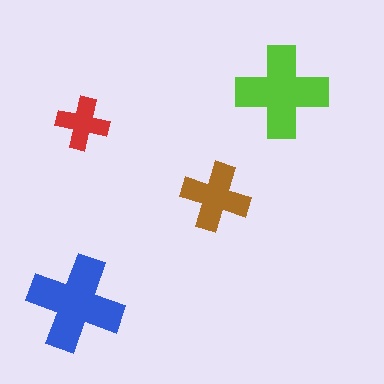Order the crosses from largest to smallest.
the blue one, the lime one, the brown one, the red one.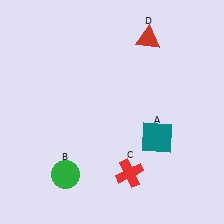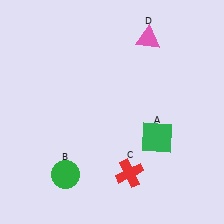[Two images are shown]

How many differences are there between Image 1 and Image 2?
There are 2 differences between the two images.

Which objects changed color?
A changed from teal to green. D changed from red to pink.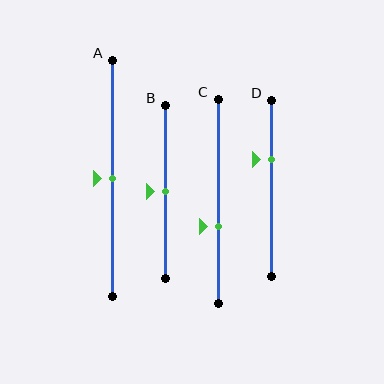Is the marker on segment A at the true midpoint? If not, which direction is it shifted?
Yes, the marker on segment A is at the true midpoint.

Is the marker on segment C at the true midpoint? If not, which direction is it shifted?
No, the marker on segment C is shifted downward by about 12% of the segment length.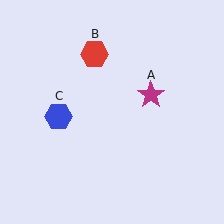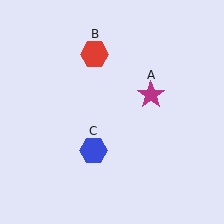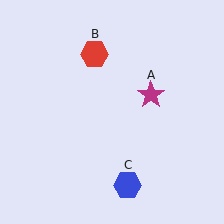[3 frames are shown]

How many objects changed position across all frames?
1 object changed position: blue hexagon (object C).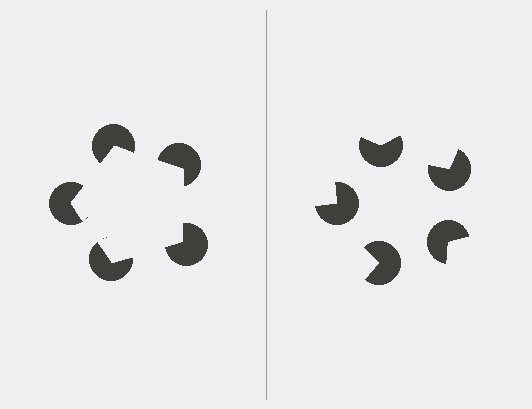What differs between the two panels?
The pac-man discs are positioned identically on both sides; only the wedge orientations differ. On the left they align to a pentagon; on the right they are misaligned.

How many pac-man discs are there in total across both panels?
10 — 5 on each side.